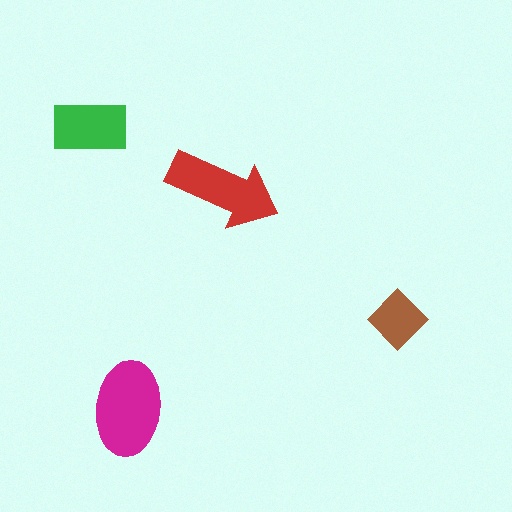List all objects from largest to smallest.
The magenta ellipse, the red arrow, the green rectangle, the brown diamond.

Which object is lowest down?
The magenta ellipse is bottommost.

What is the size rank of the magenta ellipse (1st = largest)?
1st.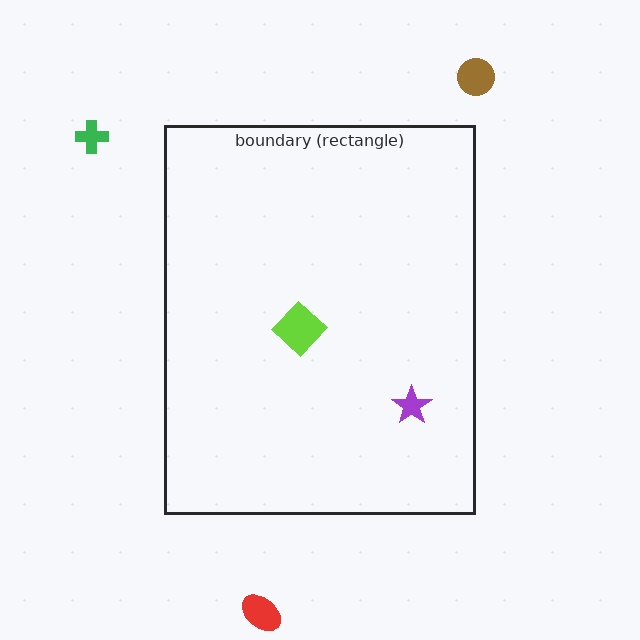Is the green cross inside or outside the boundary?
Outside.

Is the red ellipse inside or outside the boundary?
Outside.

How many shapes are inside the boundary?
2 inside, 3 outside.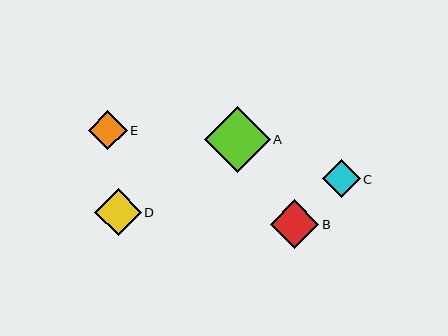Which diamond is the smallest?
Diamond C is the smallest with a size of approximately 38 pixels.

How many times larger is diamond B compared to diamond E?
Diamond B is approximately 1.3 times the size of diamond E.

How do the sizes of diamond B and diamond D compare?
Diamond B and diamond D are approximately the same size.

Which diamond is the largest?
Diamond A is the largest with a size of approximately 66 pixels.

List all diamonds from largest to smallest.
From largest to smallest: A, B, D, E, C.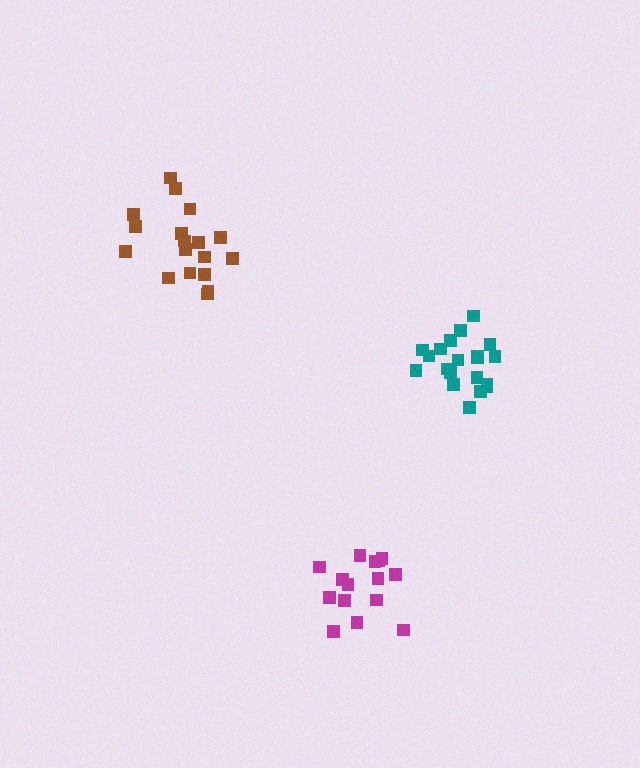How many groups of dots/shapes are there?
There are 3 groups.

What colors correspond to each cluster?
The clusters are colored: teal, brown, magenta.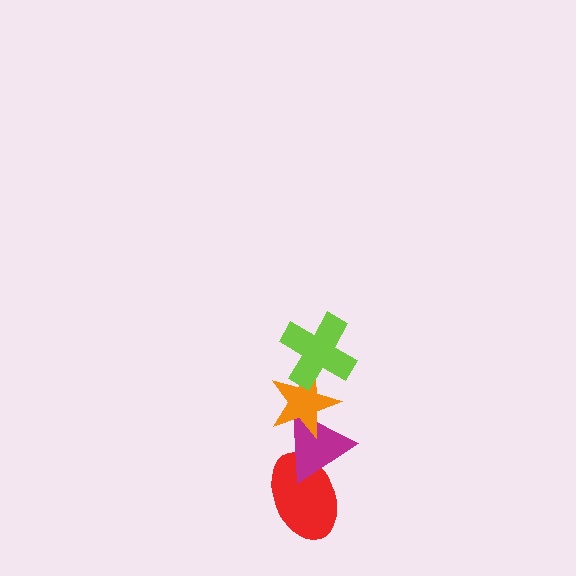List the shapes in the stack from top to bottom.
From top to bottom: the lime cross, the orange star, the magenta triangle, the red ellipse.